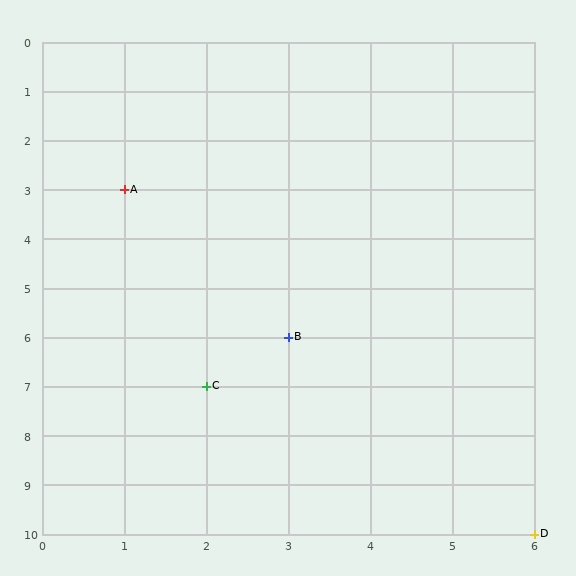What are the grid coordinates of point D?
Point D is at grid coordinates (6, 10).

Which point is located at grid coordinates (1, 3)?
Point A is at (1, 3).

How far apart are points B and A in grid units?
Points B and A are 2 columns and 3 rows apart (about 3.6 grid units diagonally).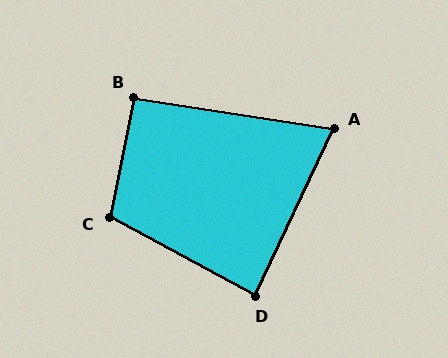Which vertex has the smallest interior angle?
A, at approximately 74 degrees.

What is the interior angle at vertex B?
Approximately 93 degrees (approximately right).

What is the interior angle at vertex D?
Approximately 87 degrees (approximately right).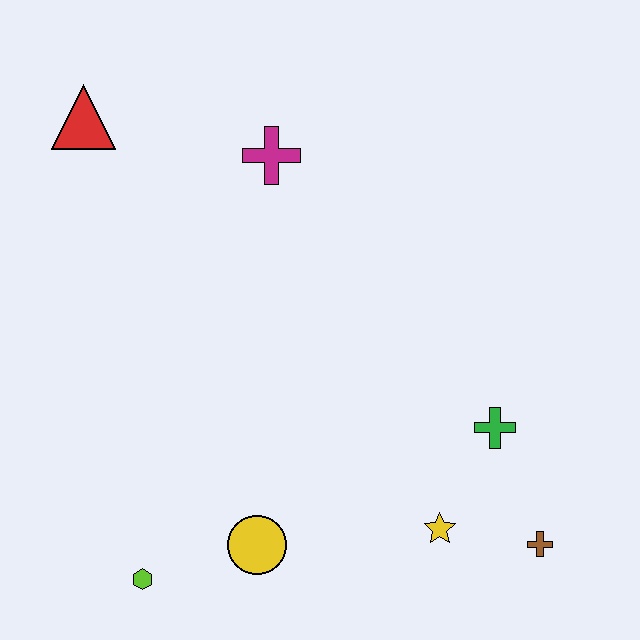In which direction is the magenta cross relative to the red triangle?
The magenta cross is to the right of the red triangle.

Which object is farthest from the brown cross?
The red triangle is farthest from the brown cross.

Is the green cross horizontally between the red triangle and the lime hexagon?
No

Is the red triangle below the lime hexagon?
No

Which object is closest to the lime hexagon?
The yellow circle is closest to the lime hexagon.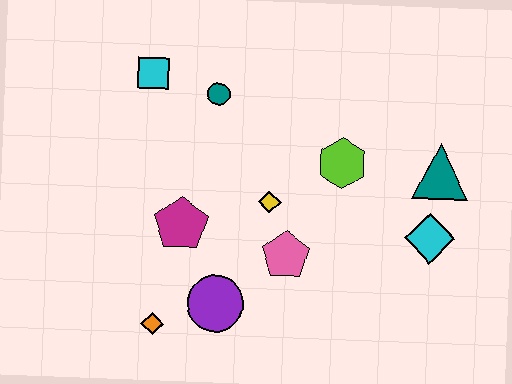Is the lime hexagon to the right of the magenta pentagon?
Yes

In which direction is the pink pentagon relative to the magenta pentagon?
The pink pentagon is to the right of the magenta pentagon.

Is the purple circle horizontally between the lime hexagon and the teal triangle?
No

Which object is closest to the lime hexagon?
The yellow diamond is closest to the lime hexagon.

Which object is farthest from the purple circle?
The teal triangle is farthest from the purple circle.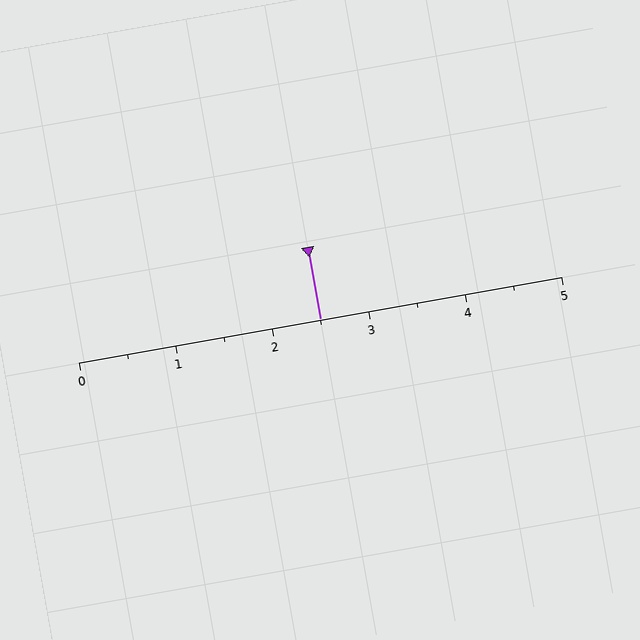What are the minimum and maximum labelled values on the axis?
The axis runs from 0 to 5.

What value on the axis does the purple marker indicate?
The marker indicates approximately 2.5.